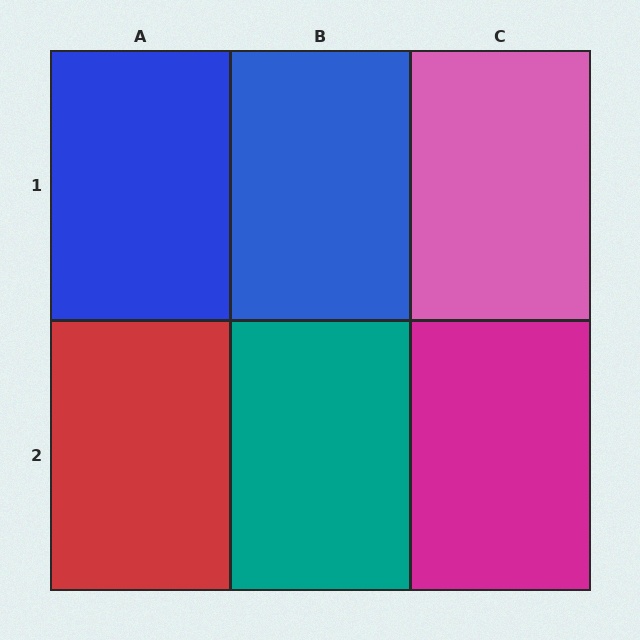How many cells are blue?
2 cells are blue.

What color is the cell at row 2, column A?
Red.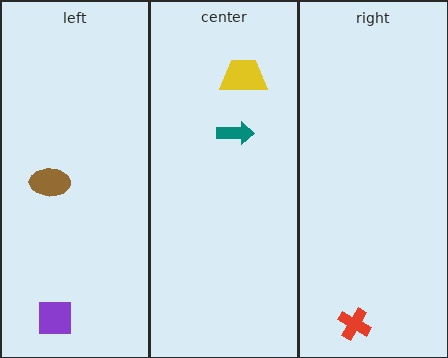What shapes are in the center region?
The teal arrow, the yellow trapezoid.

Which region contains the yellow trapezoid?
The center region.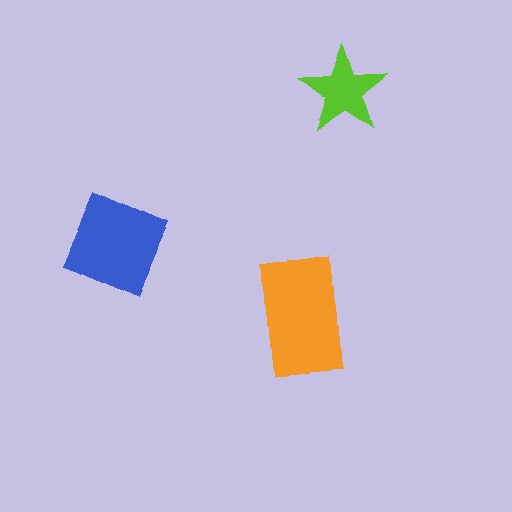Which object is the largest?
The orange rectangle.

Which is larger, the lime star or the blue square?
The blue square.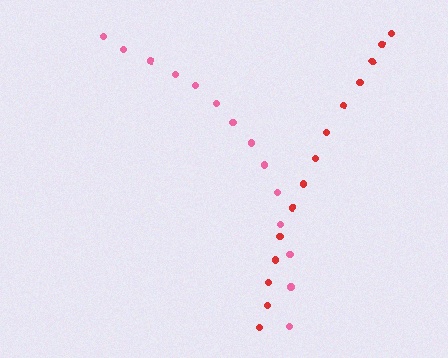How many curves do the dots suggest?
There are 2 distinct paths.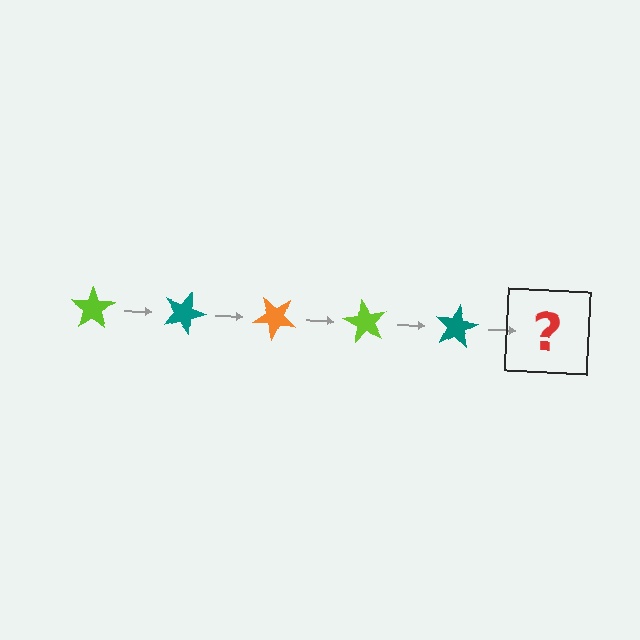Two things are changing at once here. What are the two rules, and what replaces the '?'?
The two rules are that it rotates 20 degrees each step and the color cycles through lime, teal, and orange. The '?' should be an orange star, rotated 100 degrees from the start.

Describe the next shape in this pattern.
It should be an orange star, rotated 100 degrees from the start.